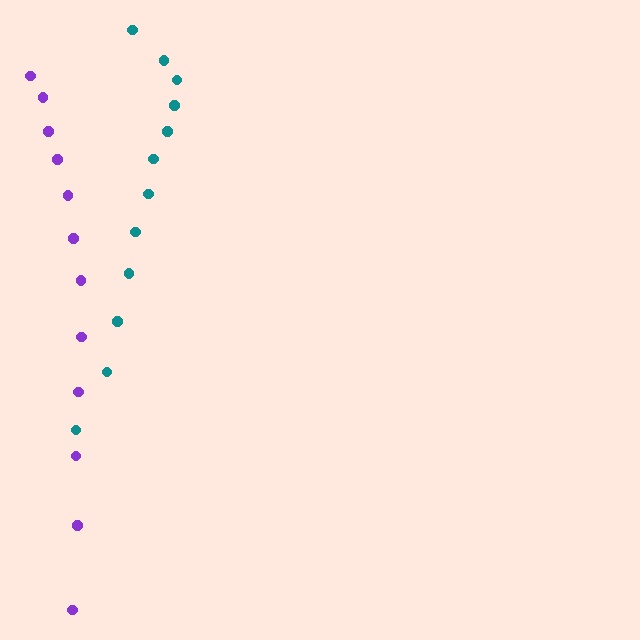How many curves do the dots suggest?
There are 2 distinct paths.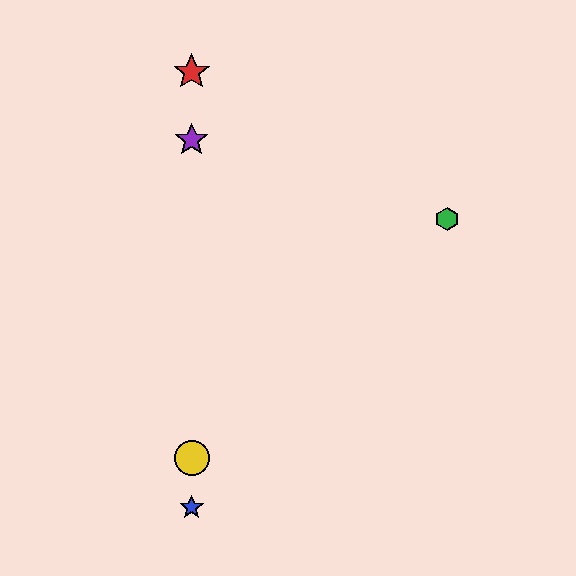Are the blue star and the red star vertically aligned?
Yes, both are at x≈192.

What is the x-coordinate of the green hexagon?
The green hexagon is at x≈447.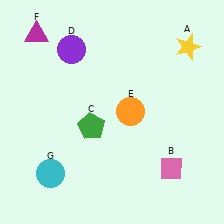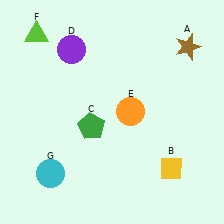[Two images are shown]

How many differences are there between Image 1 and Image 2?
There are 3 differences between the two images.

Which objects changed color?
A changed from yellow to brown. B changed from pink to yellow. F changed from magenta to lime.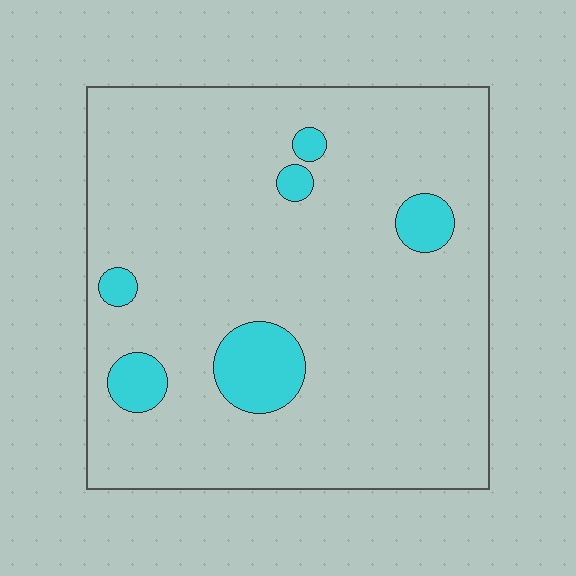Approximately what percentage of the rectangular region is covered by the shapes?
Approximately 10%.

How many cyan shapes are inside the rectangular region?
6.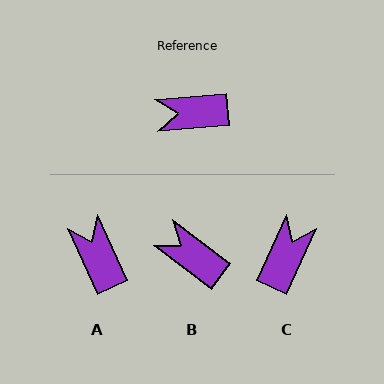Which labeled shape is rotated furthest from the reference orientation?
C, about 119 degrees away.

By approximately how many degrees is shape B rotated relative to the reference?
Approximately 42 degrees clockwise.